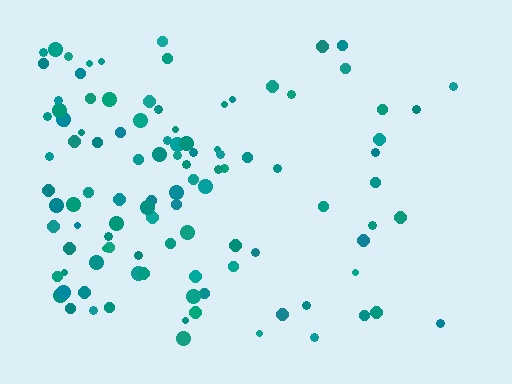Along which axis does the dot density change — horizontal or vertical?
Horizontal.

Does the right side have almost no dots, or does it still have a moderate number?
Still a moderate number, just noticeably fewer than the left.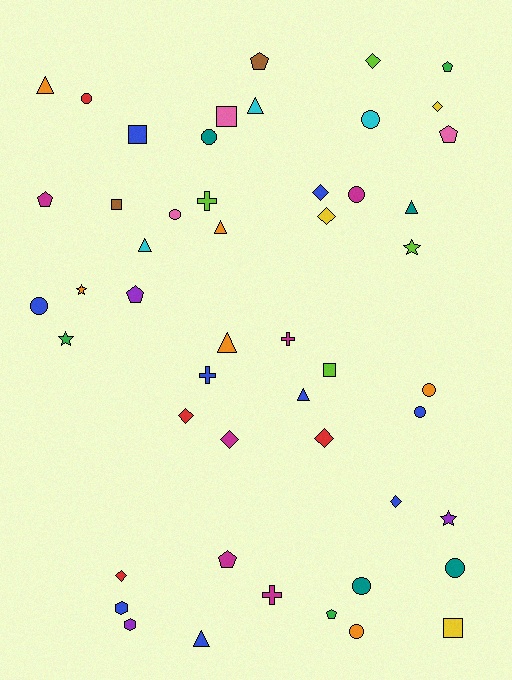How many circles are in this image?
There are 11 circles.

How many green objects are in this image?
There are 3 green objects.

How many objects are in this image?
There are 50 objects.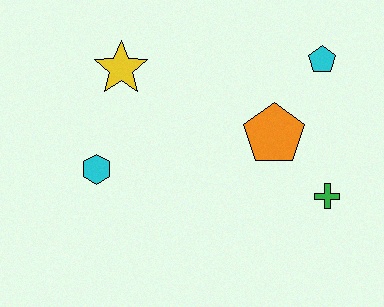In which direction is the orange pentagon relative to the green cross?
The orange pentagon is above the green cross.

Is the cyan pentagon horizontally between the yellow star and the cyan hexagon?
No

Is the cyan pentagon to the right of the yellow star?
Yes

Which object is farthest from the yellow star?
The green cross is farthest from the yellow star.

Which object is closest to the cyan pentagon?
The orange pentagon is closest to the cyan pentagon.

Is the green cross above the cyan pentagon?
No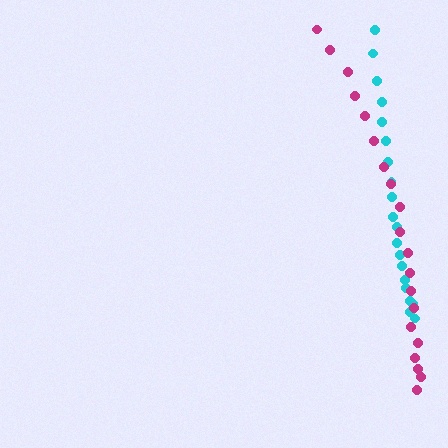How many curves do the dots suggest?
There are 2 distinct paths.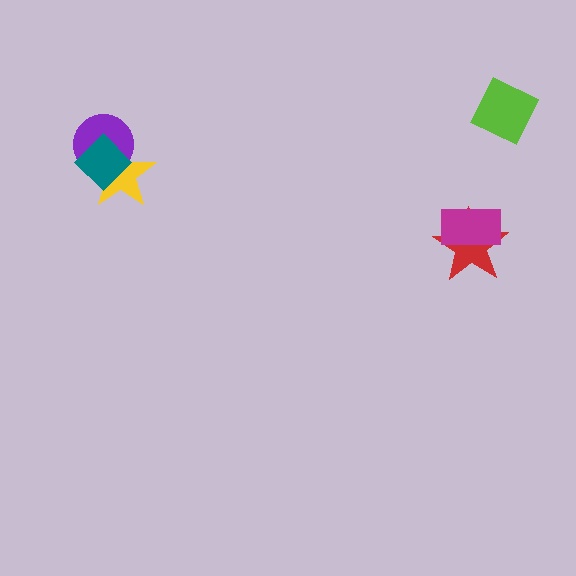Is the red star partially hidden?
Yes, it is partially covered by another shape.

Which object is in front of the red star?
The magenta rectangle is in front of the red star.